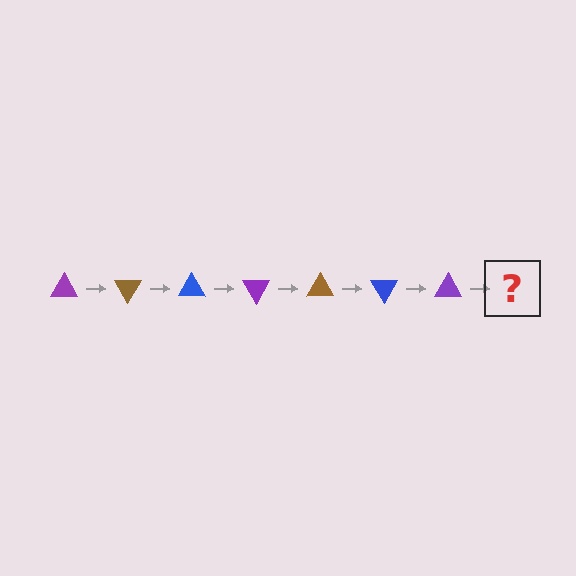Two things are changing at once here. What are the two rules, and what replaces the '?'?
The two rules are that it rotates 60 degrees each step and the color cycles through purple, brown, and blue. The '?' should be a brown triangle, rotated 420 degrees from the start.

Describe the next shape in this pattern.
It should be a brown triangle, rotated 420 degrees from the start.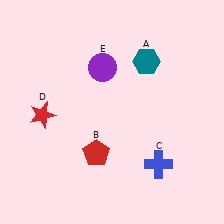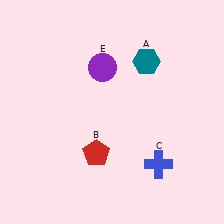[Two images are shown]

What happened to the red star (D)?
The red star (D) was removed in Image 2. It was in the bottom-left area of Image 1.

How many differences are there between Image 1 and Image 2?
There is 1 difference between the two images.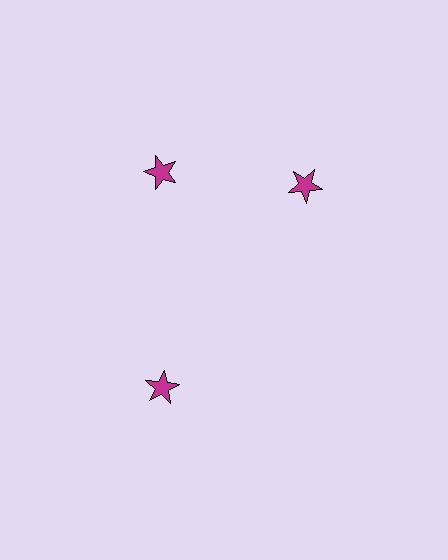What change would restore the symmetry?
The symmetry would be restored by rotating it back into even spacing with its neighbors so that all 3 stars sit at equal angles and equal distance from the center.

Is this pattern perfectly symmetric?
No. The 3 magenta stars are arranged in a ring, but one element near the 3 o'clock position is rotated out of alignment along the ring, breaking the 3-fold rotational symmetry.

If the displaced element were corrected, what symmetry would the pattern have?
It would have 3-fold rotational symmetry — the pattern would map onto itself every 120 degrees.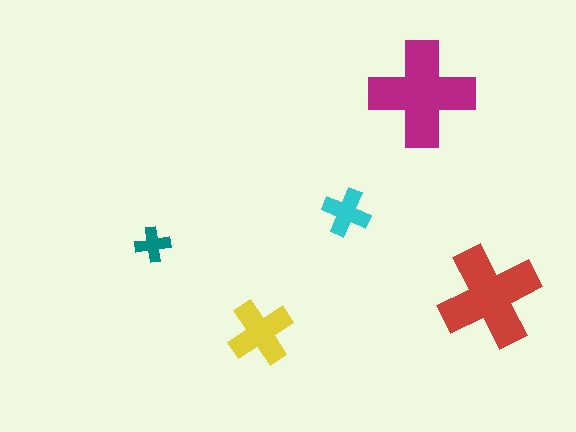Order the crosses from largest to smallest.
the magenta one, the red one, the yellow one, the cyan one, the teal one.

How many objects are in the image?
There are 5 objects in the image.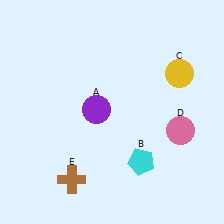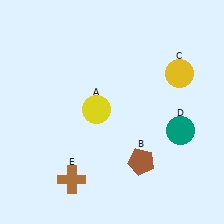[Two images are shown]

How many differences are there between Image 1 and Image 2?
There are 3 differences between the two images.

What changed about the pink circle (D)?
In Image 1, D is pink. In Image 2, it changed to teal.